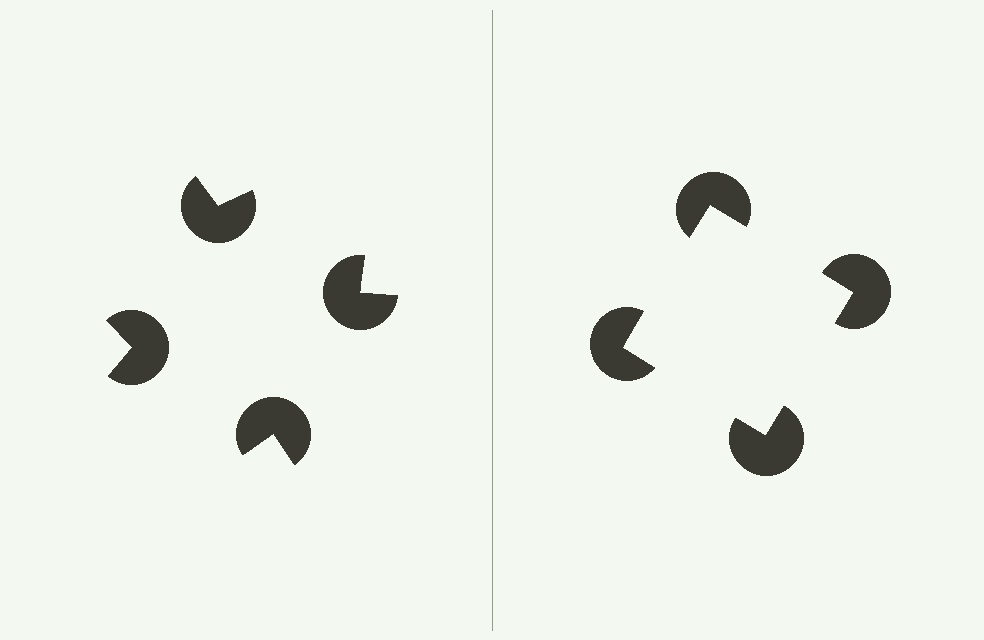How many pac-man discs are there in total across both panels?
8 — 4 on each side.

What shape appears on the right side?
An illusory square.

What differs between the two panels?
The pac-man discs are positioned identically on both sides; only the wedge orientations differ. On the right they align to a square; on the left they are misaligned.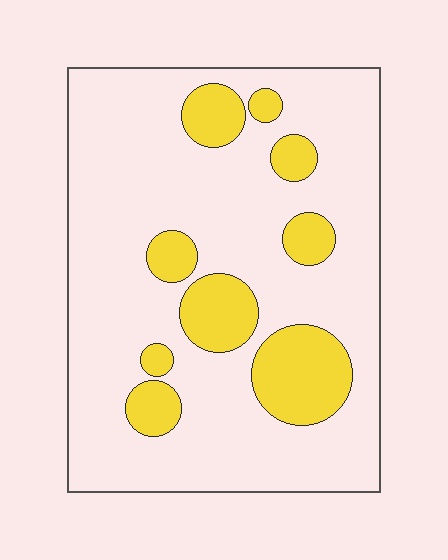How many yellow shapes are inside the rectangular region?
9.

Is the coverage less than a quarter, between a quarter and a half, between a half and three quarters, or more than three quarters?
Less than a quarter.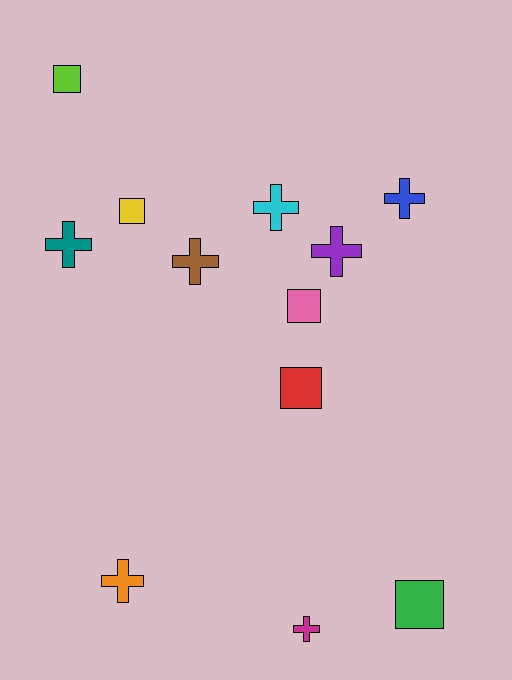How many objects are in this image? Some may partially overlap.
There are 12 objects.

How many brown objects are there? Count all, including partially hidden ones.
There is 1 brown object.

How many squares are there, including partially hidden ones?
There are 5 squares.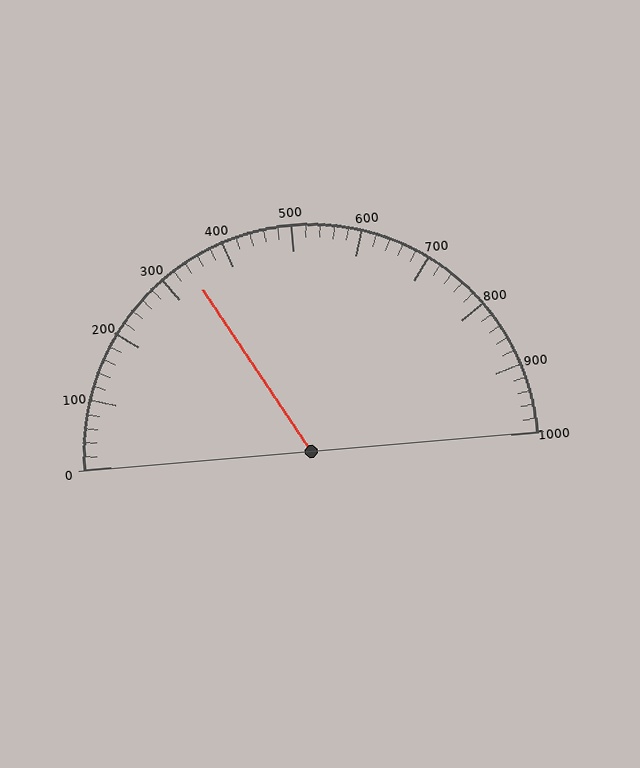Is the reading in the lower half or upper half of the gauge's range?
The reading is in the lower half of the range (0 to 1000).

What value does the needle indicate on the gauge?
The needle indicates approximately 340.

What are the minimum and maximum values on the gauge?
The gauge ranges from 0 to 1000.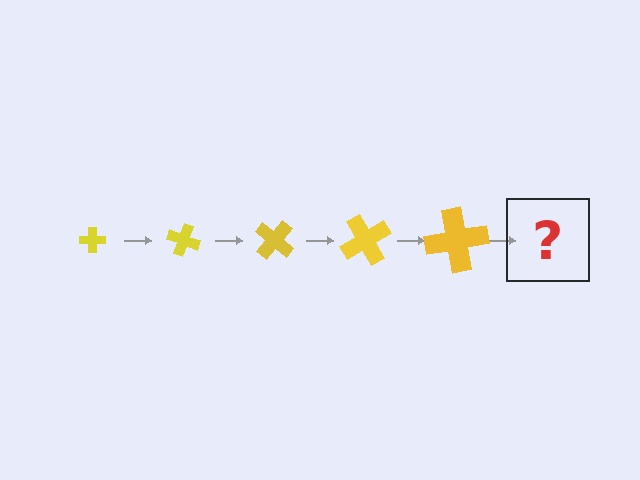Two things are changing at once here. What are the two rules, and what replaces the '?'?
The two rules are that the cross grows larger each step and it rotates 20 degrees each step. The '?' should be a cross, larger than the previous one and rotated 100 degrees from the start.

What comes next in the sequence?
The next element should be a cross, larger than the previous one and rotated 100 degrees from the start.